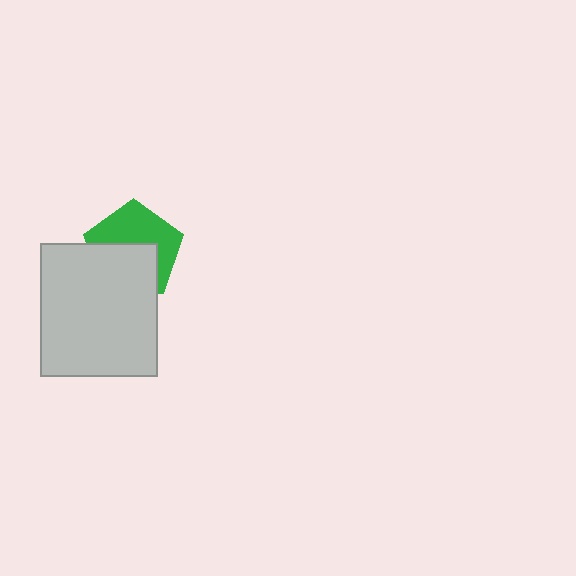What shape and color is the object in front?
The object in front is a light gray rectangle.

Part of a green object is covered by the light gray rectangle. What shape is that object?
It is a pentagon.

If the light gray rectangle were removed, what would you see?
You would see the complete green pentagon.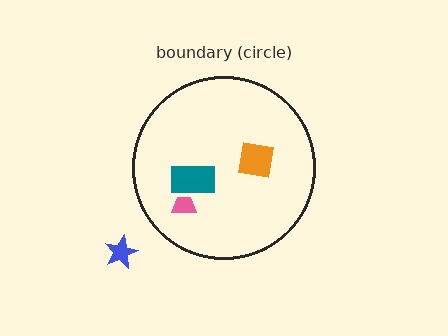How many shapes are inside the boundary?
3 inside, 1 outside.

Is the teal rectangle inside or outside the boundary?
Inside.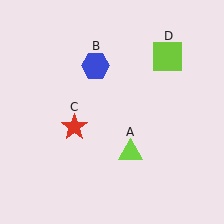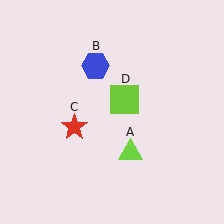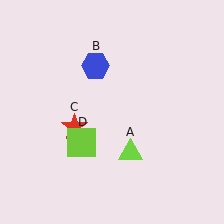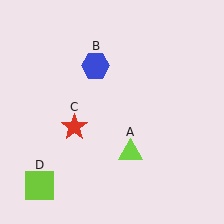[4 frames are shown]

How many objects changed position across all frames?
1 object changed position: lime square (object D).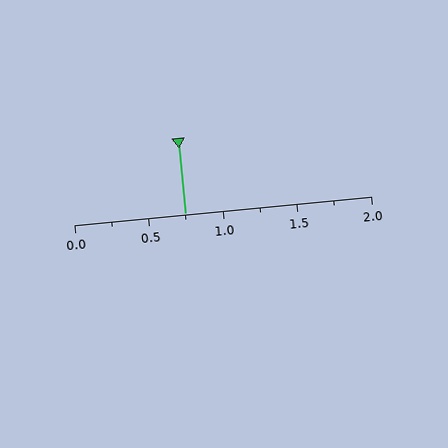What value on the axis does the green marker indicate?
The marker indicates approximately 0.75.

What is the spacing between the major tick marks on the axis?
The major ticks are spaced 0.5 apart.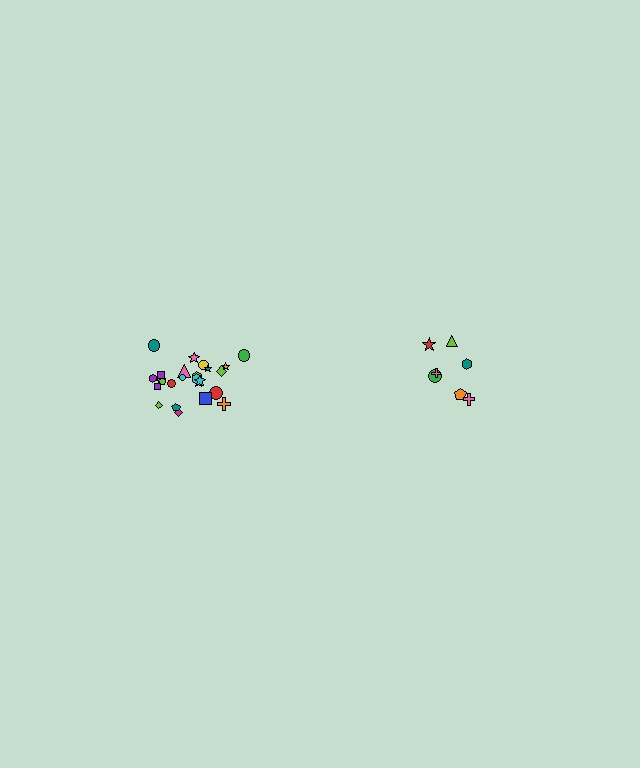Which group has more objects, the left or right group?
The left group.